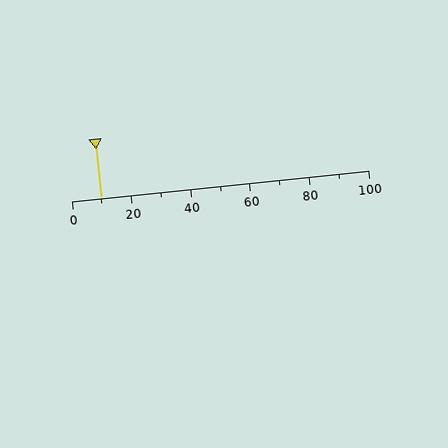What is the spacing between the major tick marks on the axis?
The major ticks are spaced 20 apart.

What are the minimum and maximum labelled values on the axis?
The axis runs from 0 to 100.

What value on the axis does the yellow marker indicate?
The marker indicates approximately 10.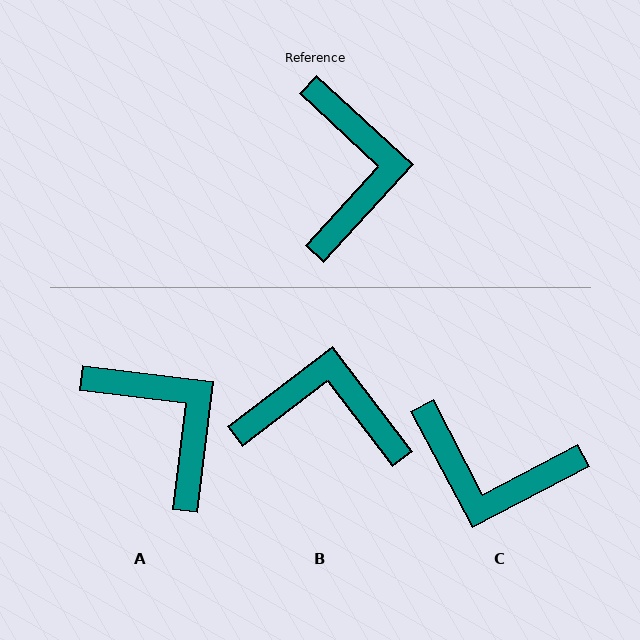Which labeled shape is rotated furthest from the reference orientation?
C, about 110 degrees away.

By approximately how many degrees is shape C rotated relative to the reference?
Approximately 110 degrees clockwise.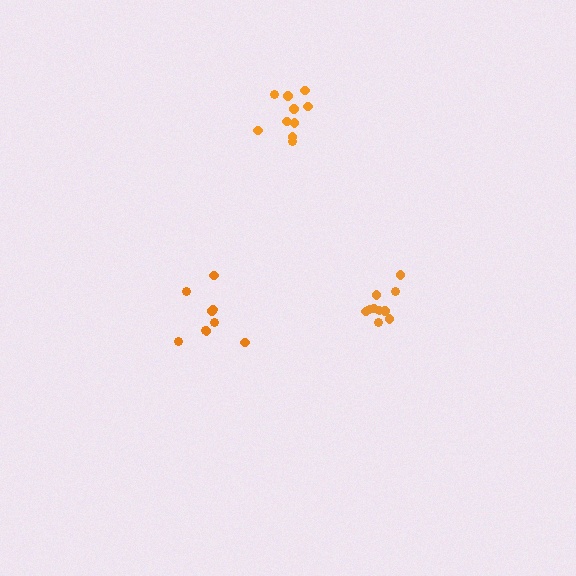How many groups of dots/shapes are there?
There are 3 groups.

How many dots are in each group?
Group 1: 10 dots, Group 2: 10 dots, Group 3: 9 dots (29 total).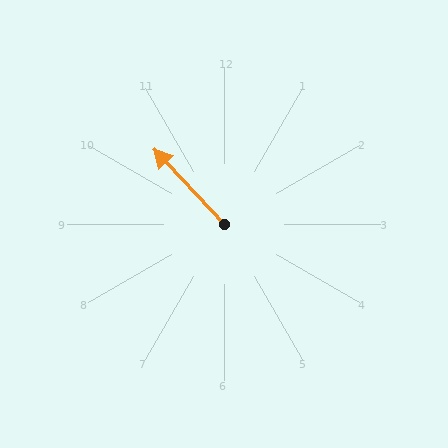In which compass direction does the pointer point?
Northwest.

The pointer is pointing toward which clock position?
Roughly 11 o'clock.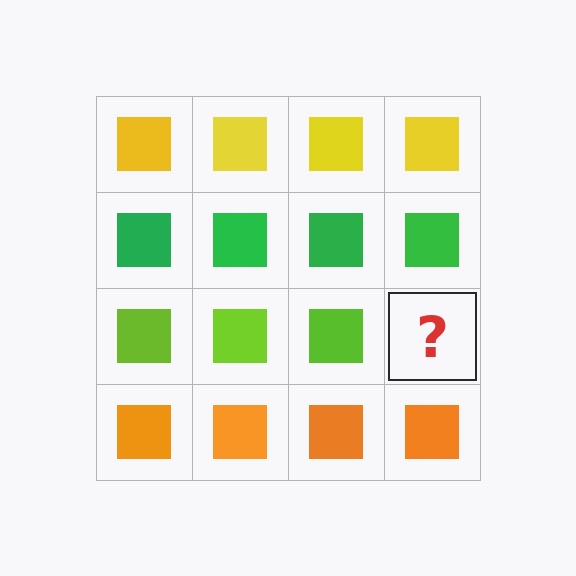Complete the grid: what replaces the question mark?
The question mark should be replaced with a lime square.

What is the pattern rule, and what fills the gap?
The rule is that each row has a consistent color. The gap should be filled with a lime square.